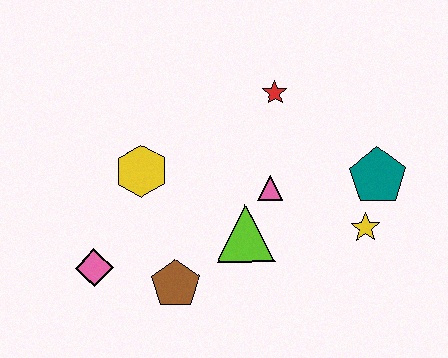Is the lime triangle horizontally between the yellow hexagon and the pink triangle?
Yes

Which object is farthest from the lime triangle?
The pink diamond is farthest from the lime triangle.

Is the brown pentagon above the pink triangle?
No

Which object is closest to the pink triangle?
The lime triangle is closest to the pink triangle.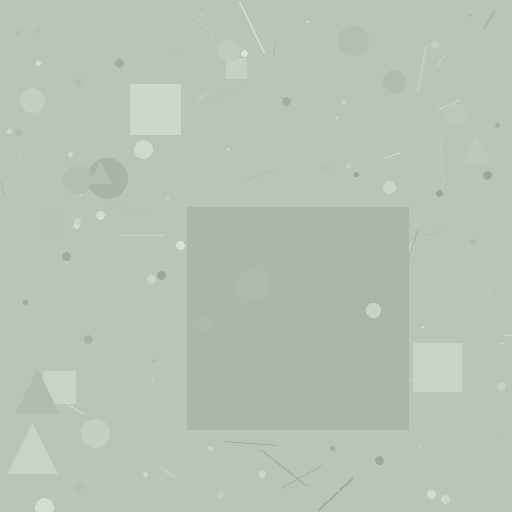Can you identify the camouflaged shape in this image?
The camouflaged shape is a square.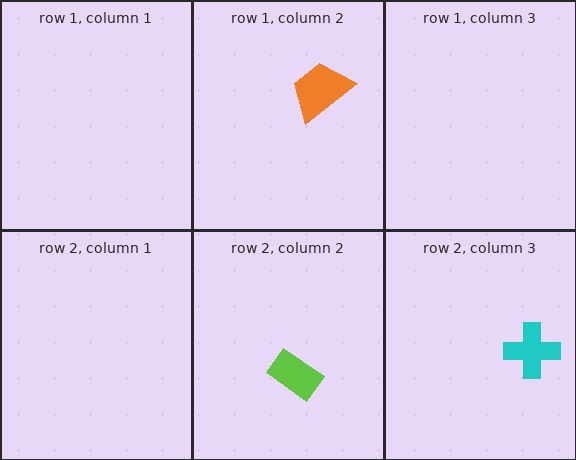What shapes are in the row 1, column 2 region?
The orange trapezoid.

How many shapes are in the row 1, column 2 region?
1.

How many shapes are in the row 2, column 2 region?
1.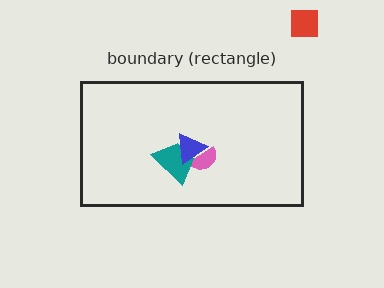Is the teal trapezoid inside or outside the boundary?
Inside.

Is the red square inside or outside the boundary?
Outside.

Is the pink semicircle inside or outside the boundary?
Inside.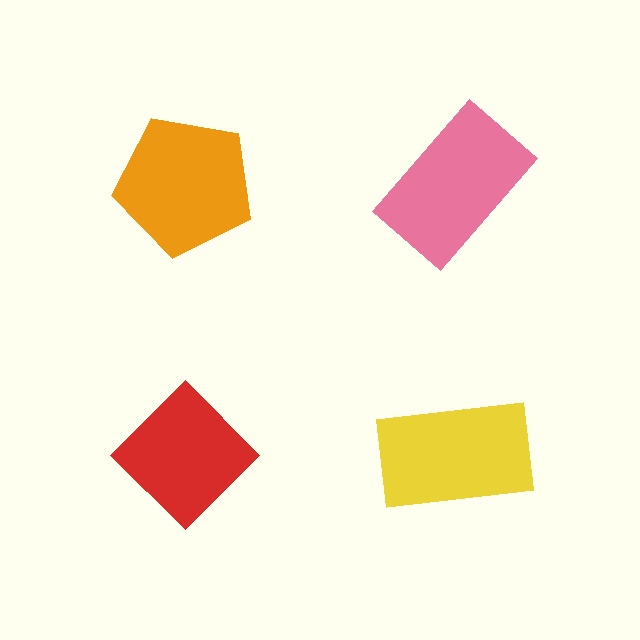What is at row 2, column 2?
A yellow rectangle.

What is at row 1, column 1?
An orange pentagon.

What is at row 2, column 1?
A red diamond.